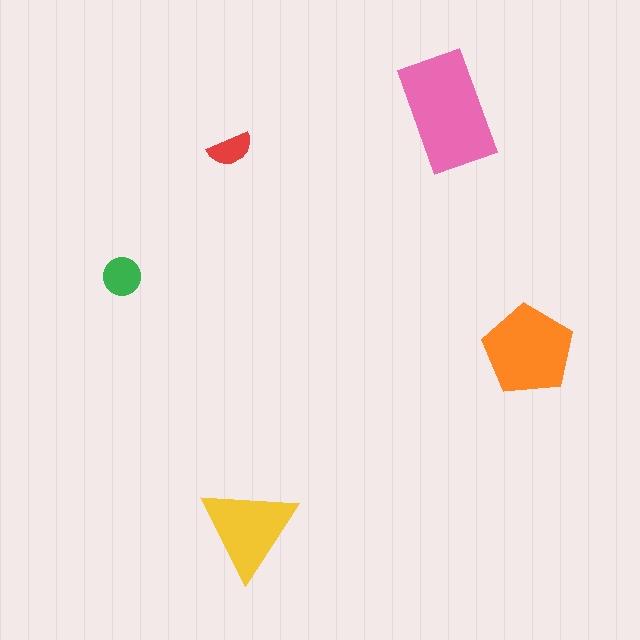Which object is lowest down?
The yellow triangle is bottommost.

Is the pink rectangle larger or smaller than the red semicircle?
Larger.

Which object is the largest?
The pink rectangle.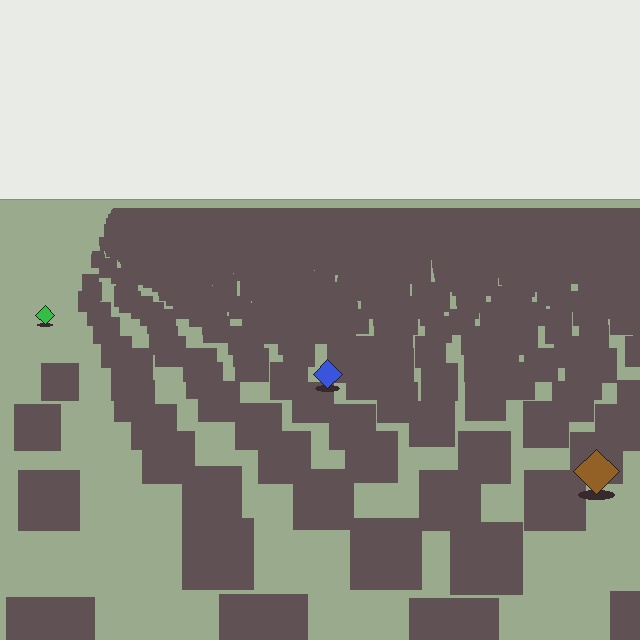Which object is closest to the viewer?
The brown diamond is closest. The texture marks near it are larger and more spread out.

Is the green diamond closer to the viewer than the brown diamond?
No. The brown diamond is closer — you can tell from the texture gradient: the ground texture is coarser near it.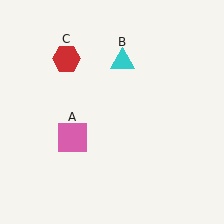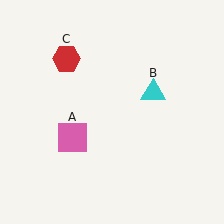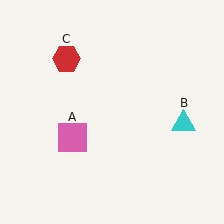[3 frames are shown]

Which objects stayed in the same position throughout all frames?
Pink square (object A) and red hexagon (object C) remained stationary.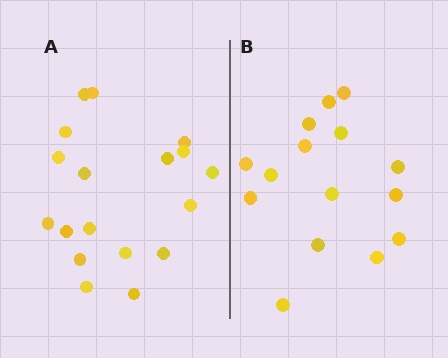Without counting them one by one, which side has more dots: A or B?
Region A (the left region) has more dots.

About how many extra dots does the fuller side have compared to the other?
Region A has just a few more — roughly 2 or 3 more dots than region B.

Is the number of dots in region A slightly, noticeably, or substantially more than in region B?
Region A has only slightly more — the two regions are fairly close. The ratio is roughly 1.2 to 1.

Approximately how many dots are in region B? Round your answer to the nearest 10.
About 20 dots. (The exact count is 15, which rounds to 20.)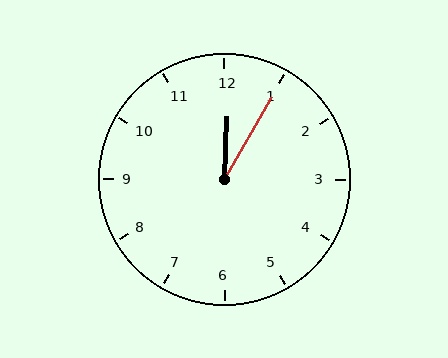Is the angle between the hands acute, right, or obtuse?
It is acute.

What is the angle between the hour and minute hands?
Approximately 28 degrees.